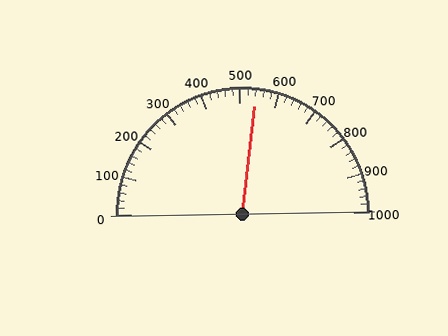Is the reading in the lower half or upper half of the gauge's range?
The reading is in the upper half of the range (0 to 1000).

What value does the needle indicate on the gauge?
The needle indicates approximately 540.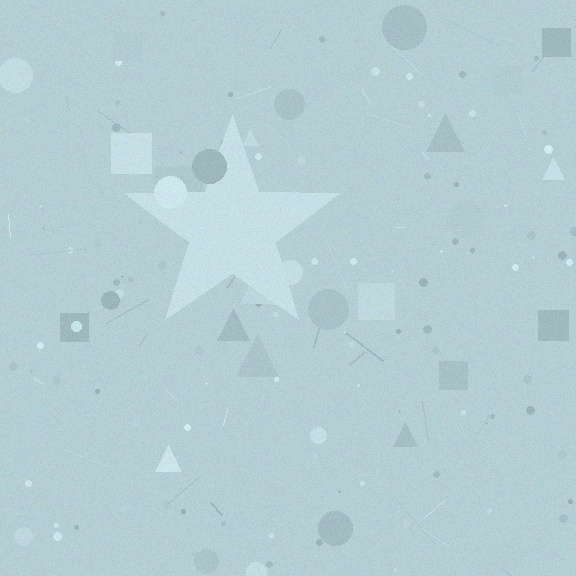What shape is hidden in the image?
A star is hidden in the image.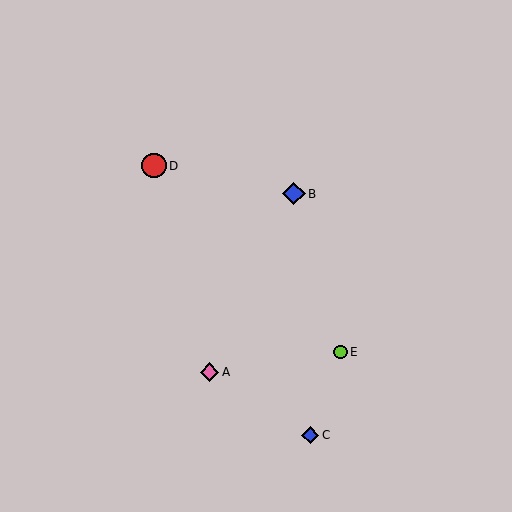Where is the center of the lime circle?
The center of the lime circle is at (341, 352).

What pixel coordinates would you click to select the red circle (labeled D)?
Click at (154, 166) to select the red circle D.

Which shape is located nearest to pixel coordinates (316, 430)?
The blue diamond (labeled C) at (310, 435) is nearest to that location.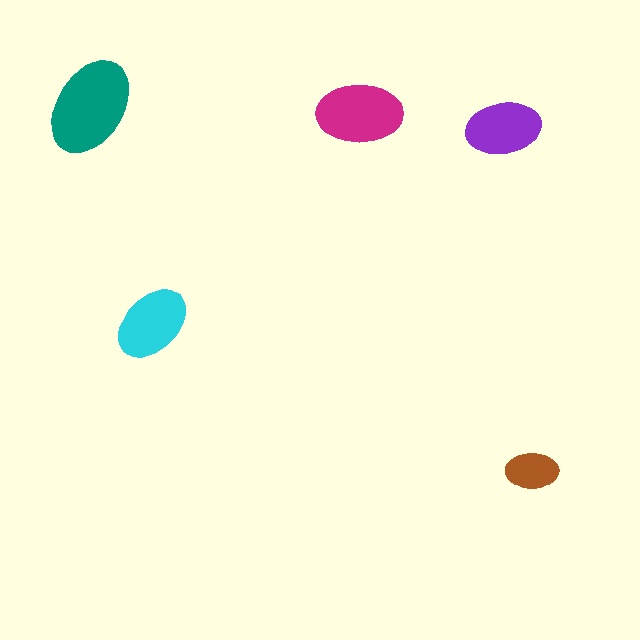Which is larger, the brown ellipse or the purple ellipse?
The purple one.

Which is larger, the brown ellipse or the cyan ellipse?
The cyan one.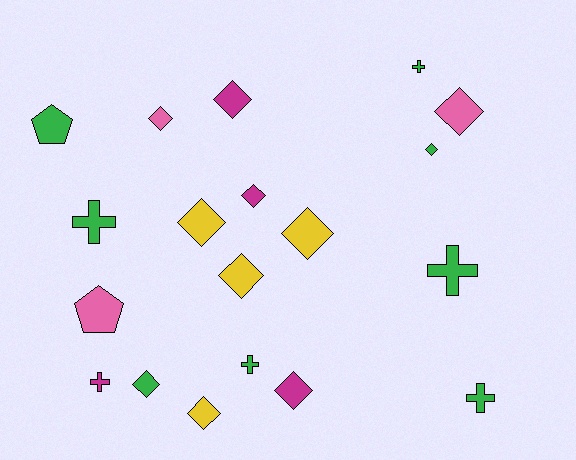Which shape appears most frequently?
Diamond, with 11 objects.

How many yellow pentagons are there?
There are no yellow pentagons.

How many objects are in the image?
There are 19 objects.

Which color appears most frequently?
Green, with 8 objects.